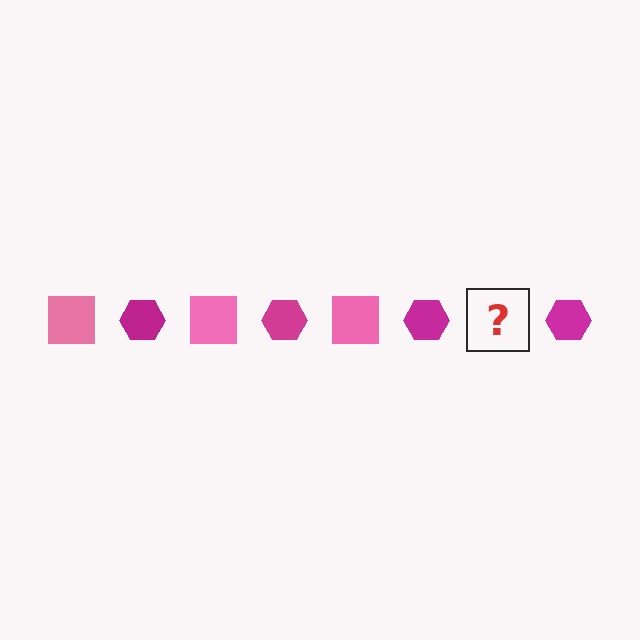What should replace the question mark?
The question mark should be replaced with a pink square.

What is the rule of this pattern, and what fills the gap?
The rule is that the pattern alternates between pink square and magenta hexagon. The gap should be filled with a pink square.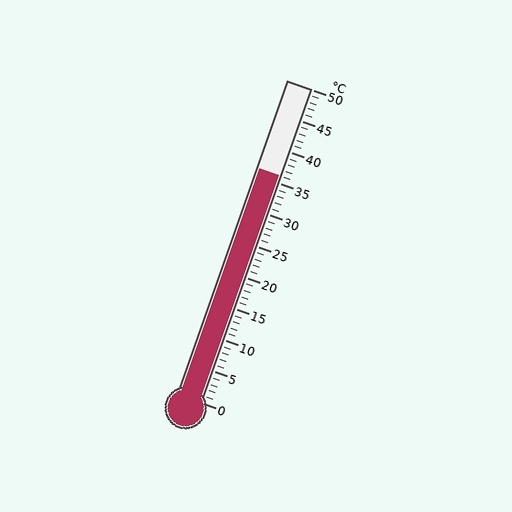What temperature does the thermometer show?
The thermometer shows approximately 36°C.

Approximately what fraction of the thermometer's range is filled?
The thermometer is filled to approximately 70% of its range.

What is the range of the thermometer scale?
The thermometer scale ranges from 0°C to 50°C.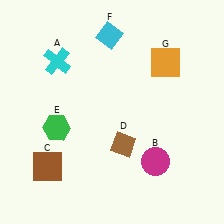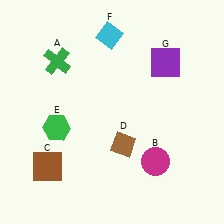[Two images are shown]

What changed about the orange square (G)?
In Image 1, G is orange. In Image 2, it changed to purple.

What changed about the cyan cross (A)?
In Image 1, A is cyan. In Image 2, it changed to green.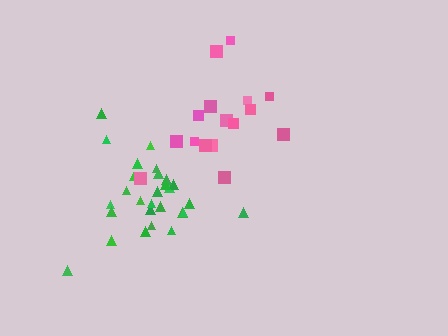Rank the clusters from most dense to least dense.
green, pink.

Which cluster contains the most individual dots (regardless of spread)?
Green (28).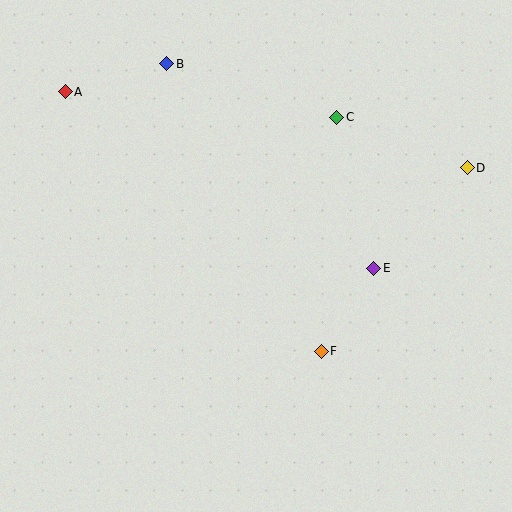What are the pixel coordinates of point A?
Point A is at (65, 92).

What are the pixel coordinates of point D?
Point D is at (467, 168).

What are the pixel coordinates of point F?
Point F is at (321, 351).